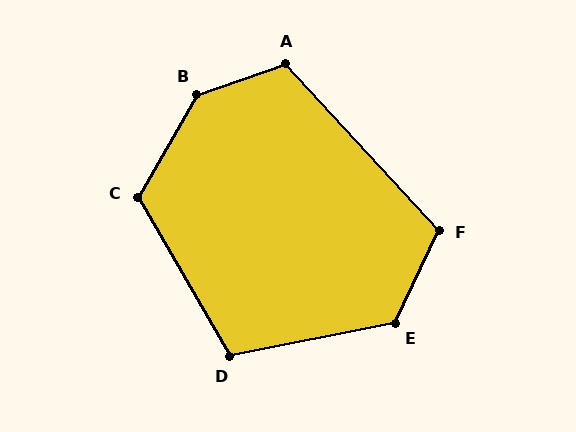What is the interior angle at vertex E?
Approximately 126 degrees (obtuse).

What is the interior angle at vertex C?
Approximately 120 degrees (obtuse).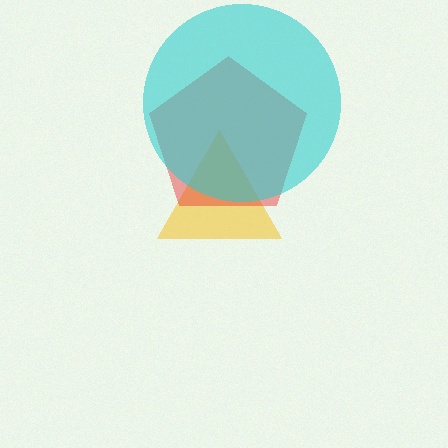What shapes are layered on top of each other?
The layered shapes are: a yellow triangle, a red pentagon, a cyan circle.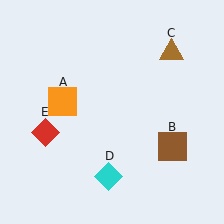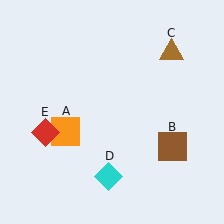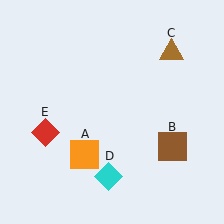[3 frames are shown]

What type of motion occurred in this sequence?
The orange square (object A) rotated counterclockwise around the center of the scene.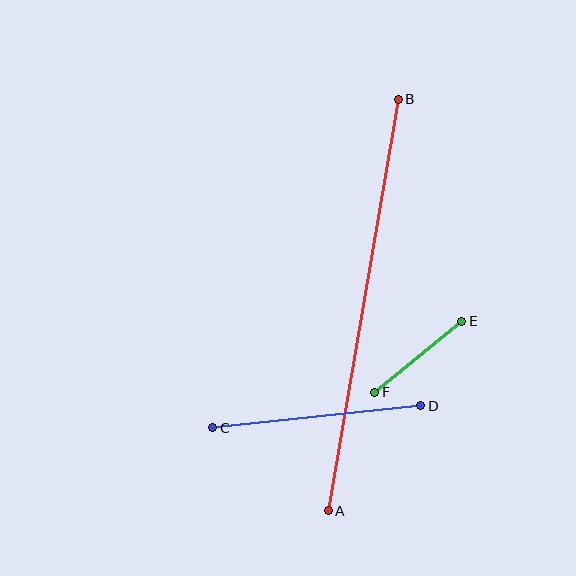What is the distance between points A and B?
The distance is approximately 417 pixels.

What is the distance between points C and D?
The distance is approximately 209 pixels.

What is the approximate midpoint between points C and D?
The midpoint is at approximately (317, 417) pixels.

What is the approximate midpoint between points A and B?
The midpoint is at approximately (363, 305) pixels.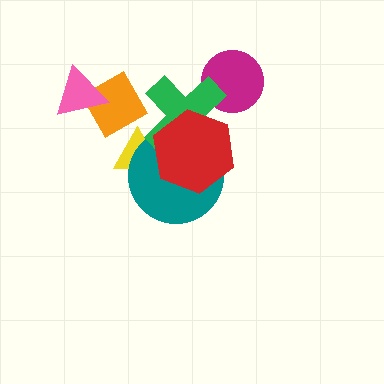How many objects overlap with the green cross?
4 objects overlap with the green cross.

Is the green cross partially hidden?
Yes, it is partially covered by another shape.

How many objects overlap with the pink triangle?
1 object overlaps with the pink triangle.